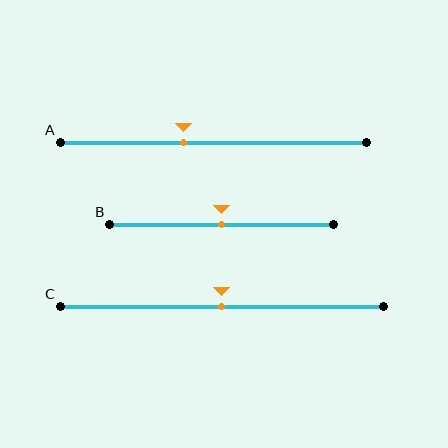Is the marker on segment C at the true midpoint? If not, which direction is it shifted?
Yes, the marker on segment C is at the true midpoint.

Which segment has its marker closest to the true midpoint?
Segment B has its marker closest to the true midpoint.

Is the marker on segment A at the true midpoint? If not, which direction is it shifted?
No, the marker on segment A is shifted to the left by about 10% of the segment length.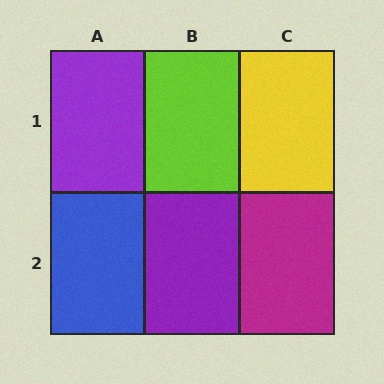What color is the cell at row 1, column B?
Lime.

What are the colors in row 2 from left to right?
Blue, purple, magenta.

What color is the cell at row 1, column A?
Purple.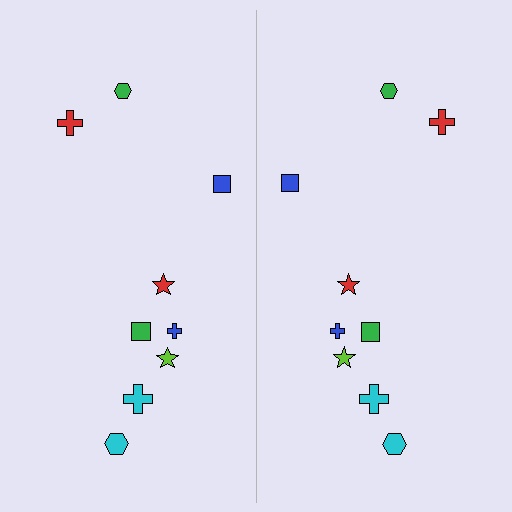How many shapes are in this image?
There are 18 shapes in this image.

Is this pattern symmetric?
Yes, this pattern has bilateral (reflection) symmetry.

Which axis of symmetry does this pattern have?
The pattern has a vertical axis of symmetry running through the center of the image.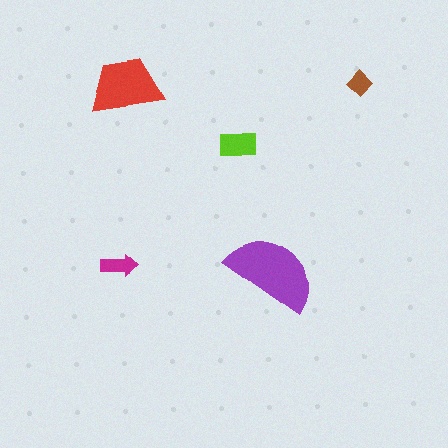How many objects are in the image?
There are 5 objects in the image.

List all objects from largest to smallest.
The purple semicircle, the red trapezoid, the lime rectangle, the magenta arrow, the brown diamond.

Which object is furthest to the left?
The magenta arrow is leftmost.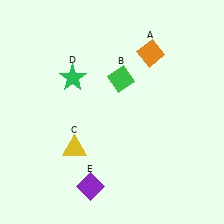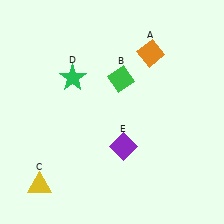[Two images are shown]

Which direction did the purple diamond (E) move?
The purple diamond (E) moved up.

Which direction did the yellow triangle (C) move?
The yellow triangle (C) moved down.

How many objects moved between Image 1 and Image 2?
2 objects moved between the two images.